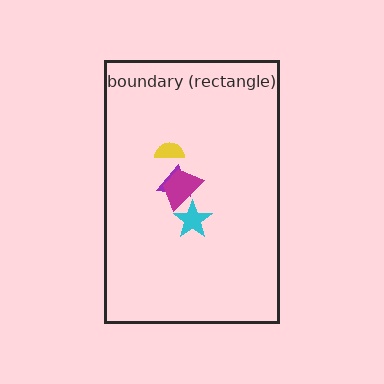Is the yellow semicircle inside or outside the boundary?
Inside.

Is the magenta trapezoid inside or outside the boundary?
Inside.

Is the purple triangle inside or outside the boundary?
Inside.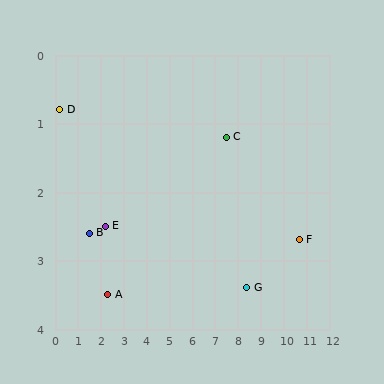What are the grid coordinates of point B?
Point B is at approximately (1.5, 2.6).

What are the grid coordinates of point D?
Point D is at approximately (0.2, 0.8).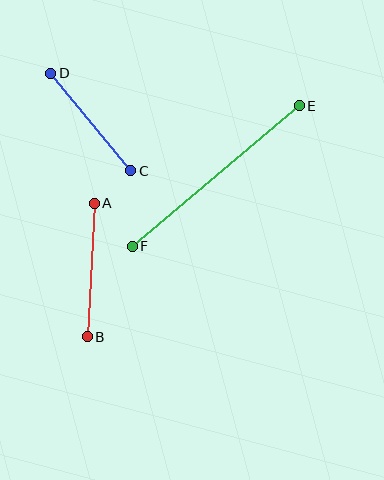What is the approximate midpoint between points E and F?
The midpoint is at approximately (216, 176) pixels.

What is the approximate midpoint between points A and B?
The midpoint is at approximately (91, 270) pixels.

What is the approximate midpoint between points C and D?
The midpoint is at approximately (91, 122) pixels.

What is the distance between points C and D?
The distance is approximately 126 pixels.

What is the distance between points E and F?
The distance is approximately 218 pixels.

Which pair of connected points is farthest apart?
Points E and F are farthest apart.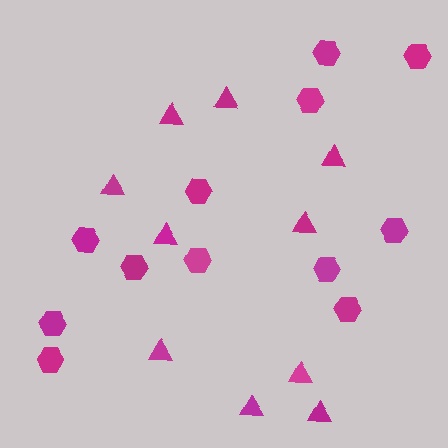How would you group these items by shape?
There are 2 groups: one group of hexagons (12) and one group of triangles (10).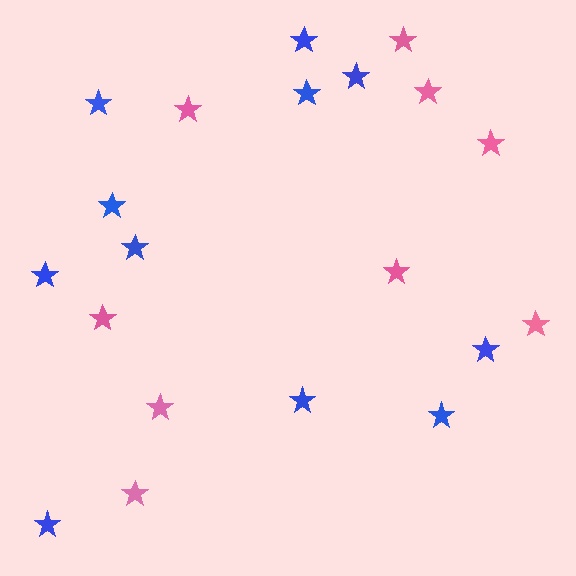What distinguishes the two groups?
There are 2 groups: one group of pink stars (9) and one group of blue stars (11).